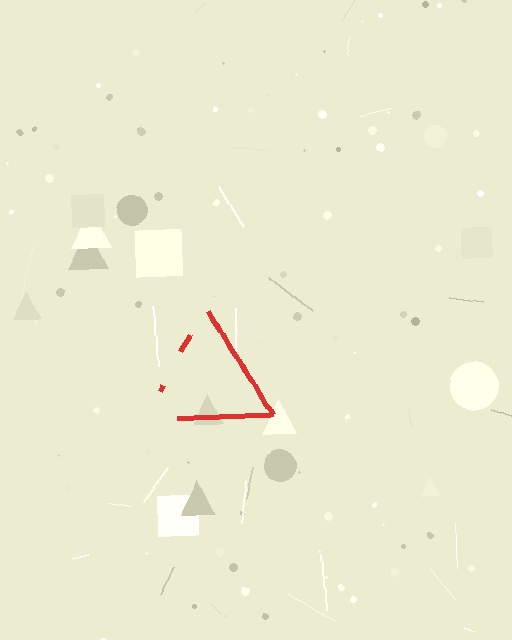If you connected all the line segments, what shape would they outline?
They would outline a triangle.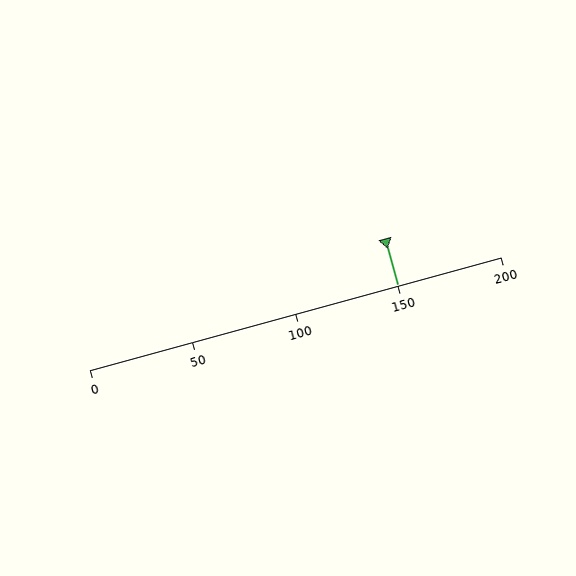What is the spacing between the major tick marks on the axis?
The major ticks are spaced 50 apart.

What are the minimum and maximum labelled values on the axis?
The axis runs from 0 to 200.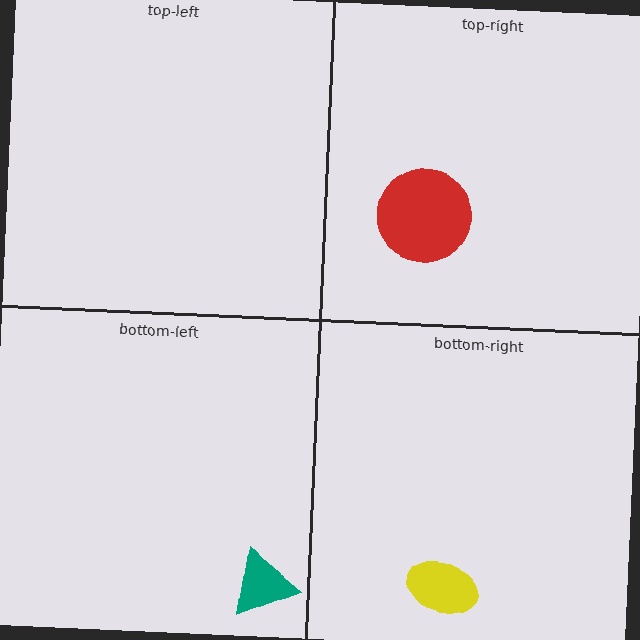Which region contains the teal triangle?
The bottom-left region.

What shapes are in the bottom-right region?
The yellow ellipse.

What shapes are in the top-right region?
The red circle.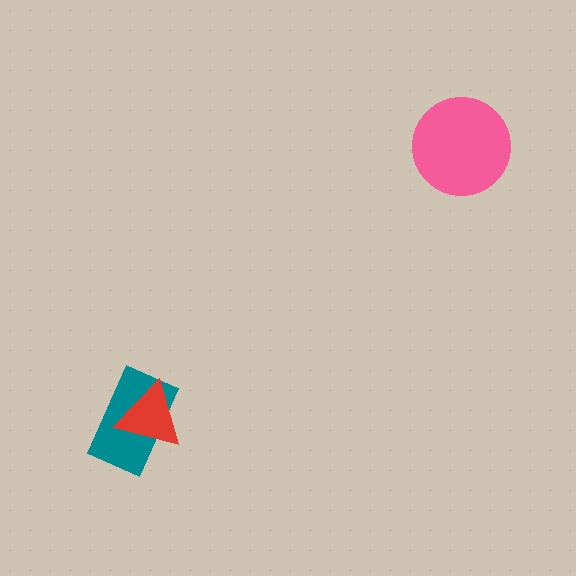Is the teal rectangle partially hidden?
Yes, it is partially covered by another shape.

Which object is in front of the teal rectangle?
The red triangle is in front of the teal rectangle.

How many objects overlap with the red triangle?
1 object overlaps with the red triangle.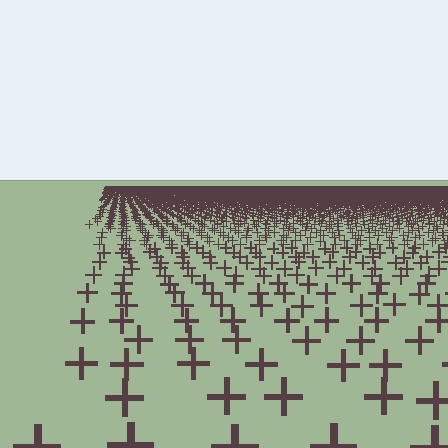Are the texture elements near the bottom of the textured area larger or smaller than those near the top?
Larger. Near the bottom, elements are closer to the viewer and appear at a bigger on-screen size.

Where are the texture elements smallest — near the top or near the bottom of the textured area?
Near the top.